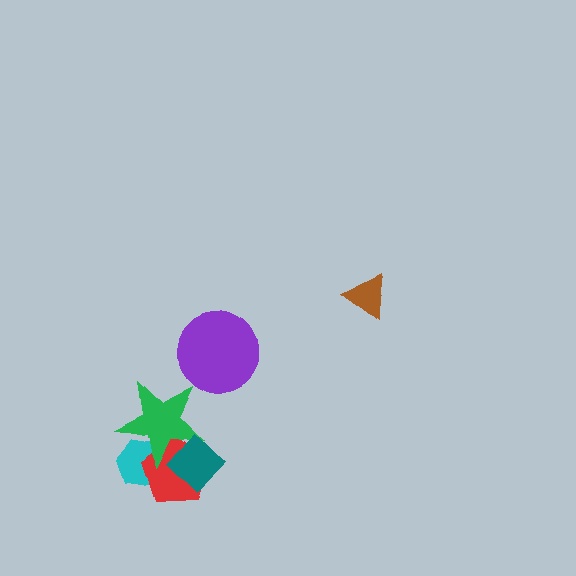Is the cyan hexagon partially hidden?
Yes, it is partially covered by another shape.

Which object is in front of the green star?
The teal diamond is in front of the green star.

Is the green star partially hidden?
Yes, it is partially covered by another shape.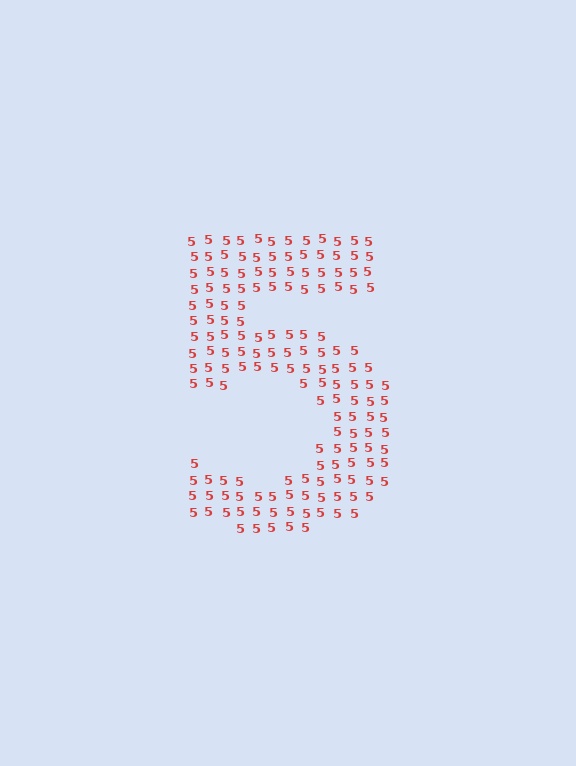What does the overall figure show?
The overall figure shows the digit 5.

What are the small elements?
The small elements are digit 5's.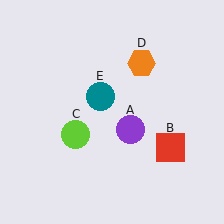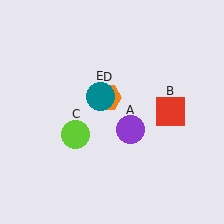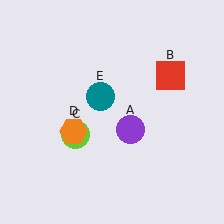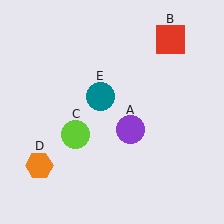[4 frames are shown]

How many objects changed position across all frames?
2 objects changed position: red square (object B), orange hexagon (object D).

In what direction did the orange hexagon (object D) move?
The orange hexagon (object D) moved down and to the left.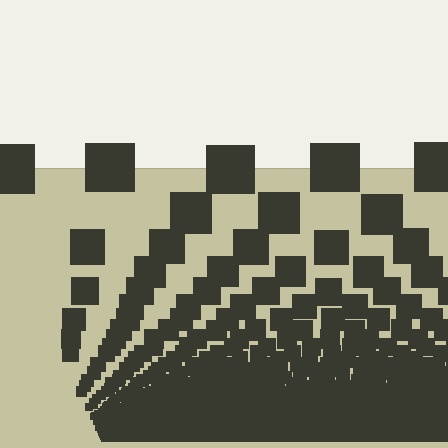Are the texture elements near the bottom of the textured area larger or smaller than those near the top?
Smaller. The gradient is inverted — elements near the bottom are smaller and denser.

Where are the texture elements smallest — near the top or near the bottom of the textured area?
Near the bottom.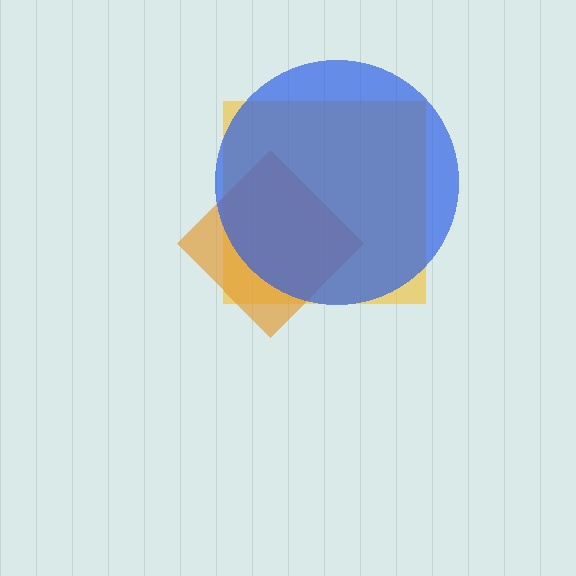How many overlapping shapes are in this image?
There are 3 overlapping shapes in the image.